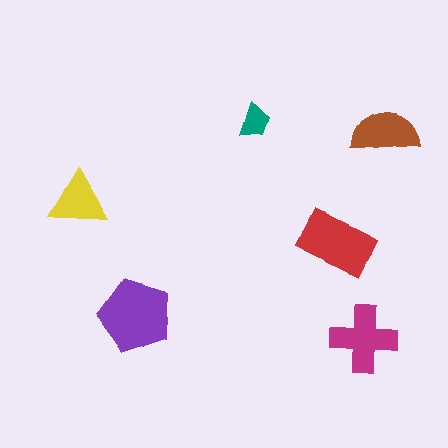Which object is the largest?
The purple pentagon.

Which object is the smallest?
The teal trapezoid.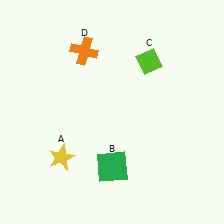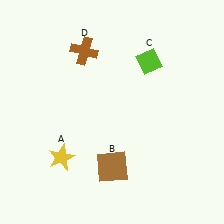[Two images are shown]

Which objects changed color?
B changed from green to brown. D changed from orange to brown.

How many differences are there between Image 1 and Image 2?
There are 2 differences between the two images.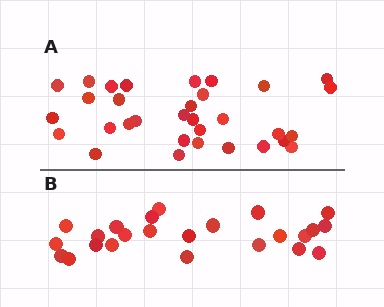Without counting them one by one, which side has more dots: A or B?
Region A (the top region) has more dots.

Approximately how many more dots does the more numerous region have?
Region A has roughly 8 or so more dots than region B.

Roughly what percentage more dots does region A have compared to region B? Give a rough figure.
About 35% more.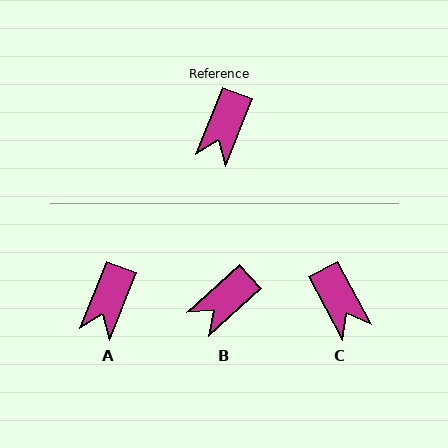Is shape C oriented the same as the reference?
No, it is off by about 49 degrees.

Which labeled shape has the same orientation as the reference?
A.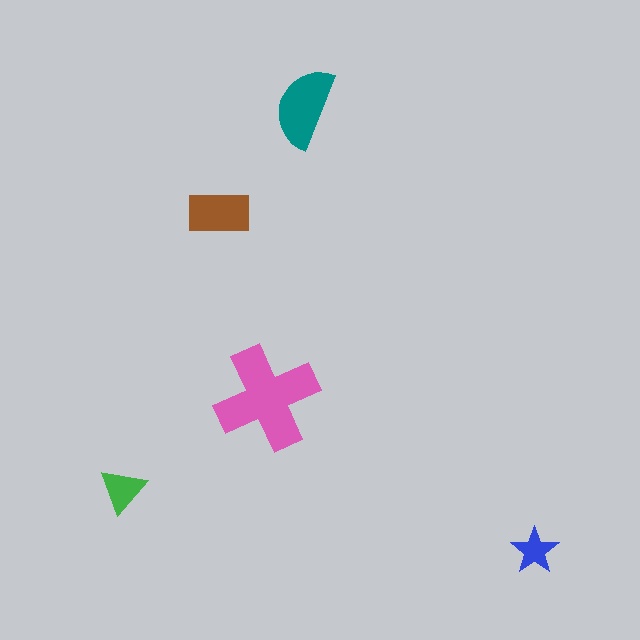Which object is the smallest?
The blue star.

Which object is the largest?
The pink cross.